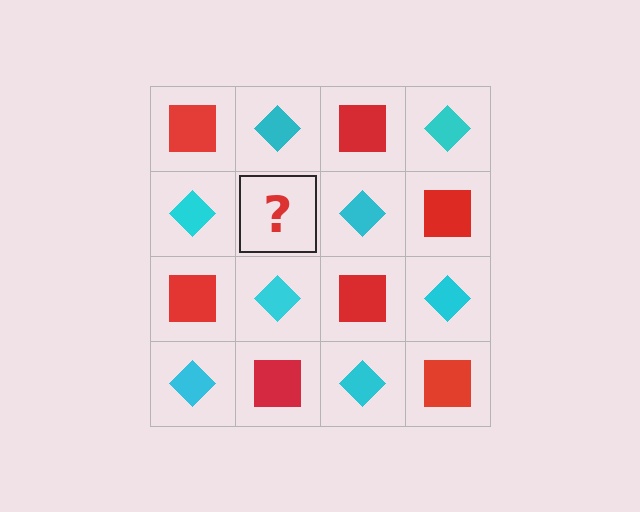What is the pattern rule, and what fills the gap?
The rule is that it alternates red square and cyan diamond in a checkerboard pattern. The gap should be filled with a red square.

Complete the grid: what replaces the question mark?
The question mark should be replaced with a red square.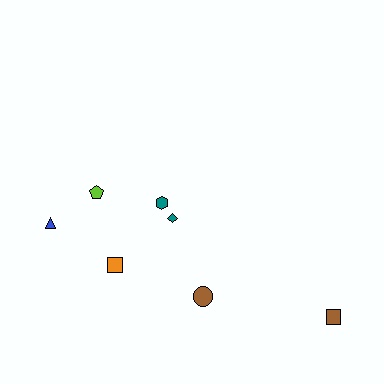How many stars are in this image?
There are no stars.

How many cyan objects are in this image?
There are no cyan objects.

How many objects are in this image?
There are 7 objects.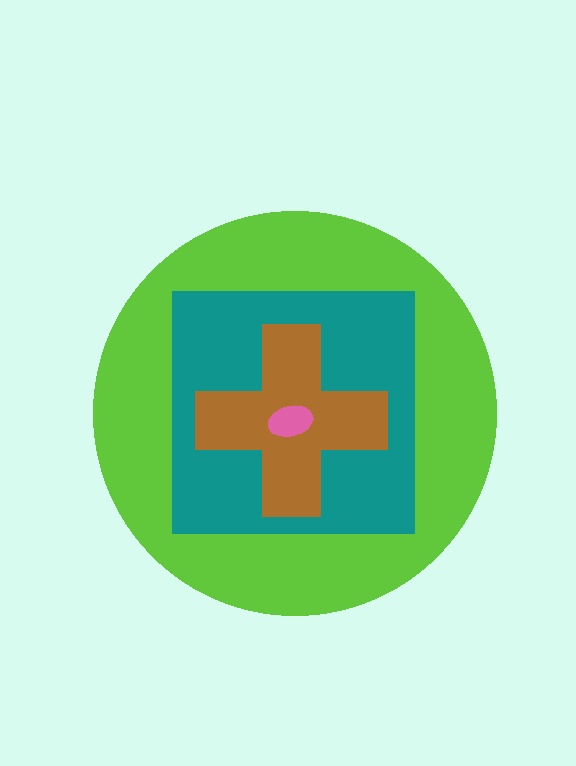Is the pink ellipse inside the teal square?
Yes.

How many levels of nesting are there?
4.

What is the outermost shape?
The lime circle.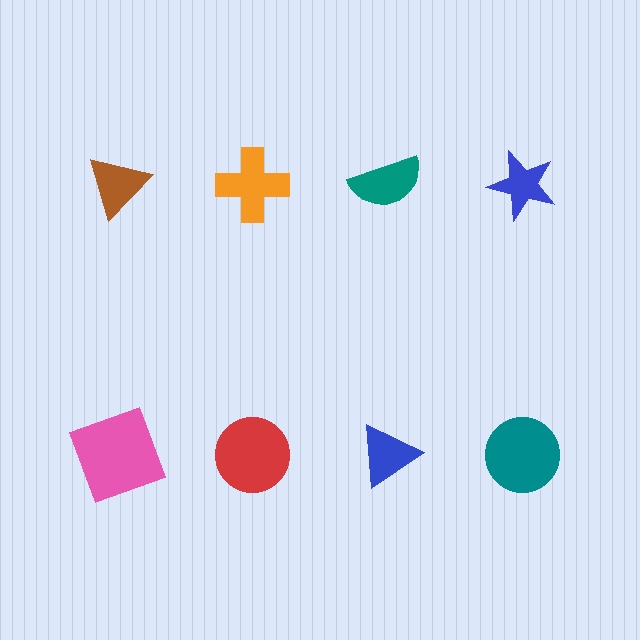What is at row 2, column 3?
A blue triangle.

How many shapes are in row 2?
4 shapes.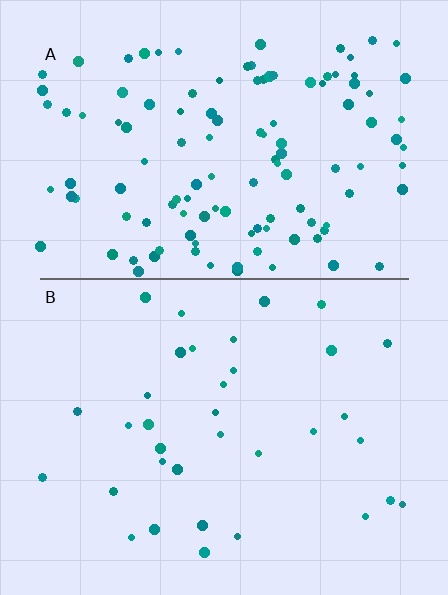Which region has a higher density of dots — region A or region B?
A (the top).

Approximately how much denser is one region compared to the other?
Approximately 3.5× — region A over region B.